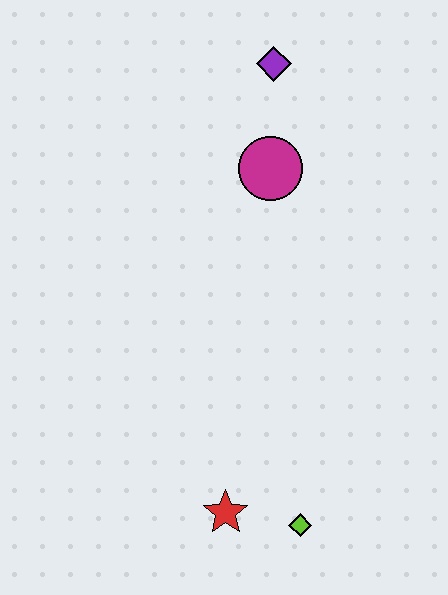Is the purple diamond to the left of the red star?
No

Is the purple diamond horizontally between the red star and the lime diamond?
Yes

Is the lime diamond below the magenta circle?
Yes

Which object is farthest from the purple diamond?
The lime diamond is farthest from the purple diamond.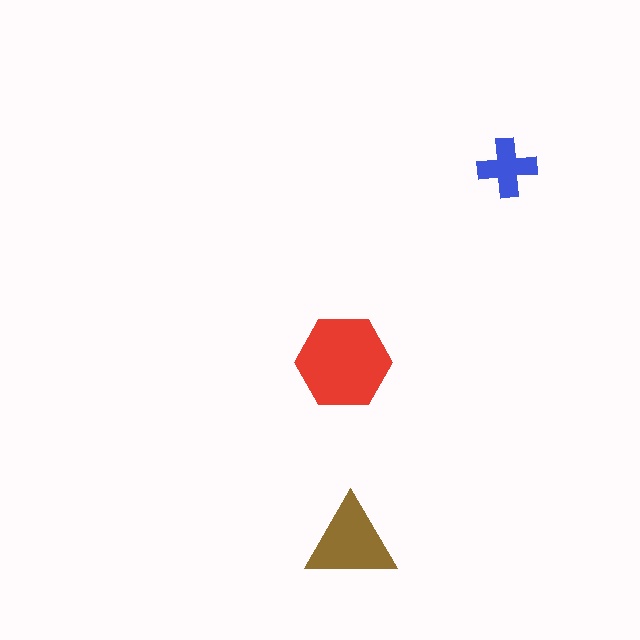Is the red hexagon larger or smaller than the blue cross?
Larger.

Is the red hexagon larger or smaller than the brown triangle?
Larger.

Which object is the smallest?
The blue cross.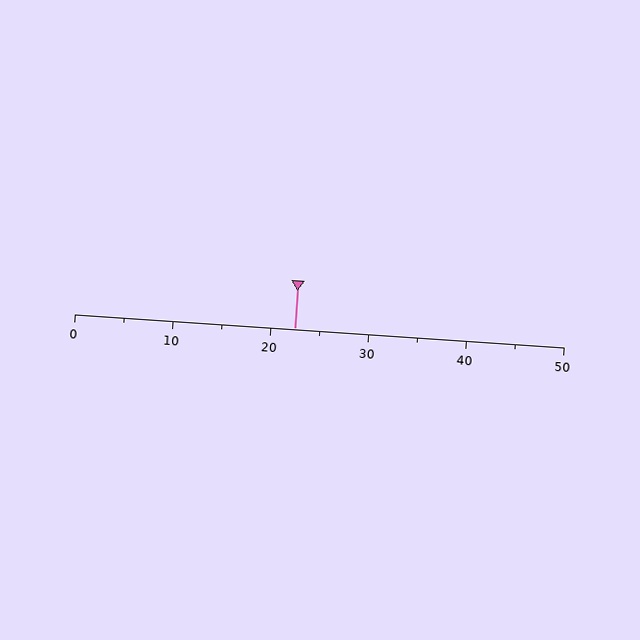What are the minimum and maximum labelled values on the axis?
The axis runs from 0 to 50.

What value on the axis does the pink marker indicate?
The marker indicates approximately 22.5.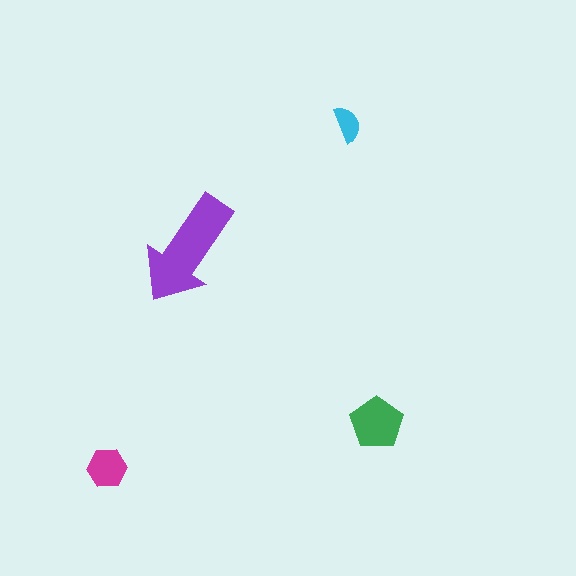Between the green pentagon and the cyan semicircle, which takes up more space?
The green pentagon.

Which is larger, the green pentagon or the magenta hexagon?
The green pentagon.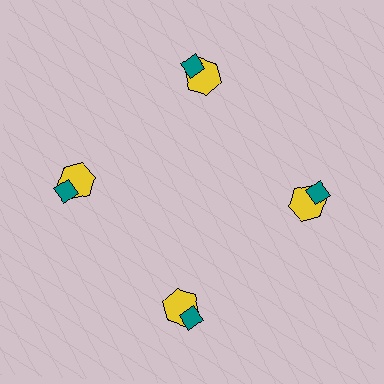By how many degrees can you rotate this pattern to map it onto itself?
The pattern maps onto itself every 90 degrees of rotation.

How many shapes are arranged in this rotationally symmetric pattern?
There are 8 shapes, arranged in 4 groups of 2.